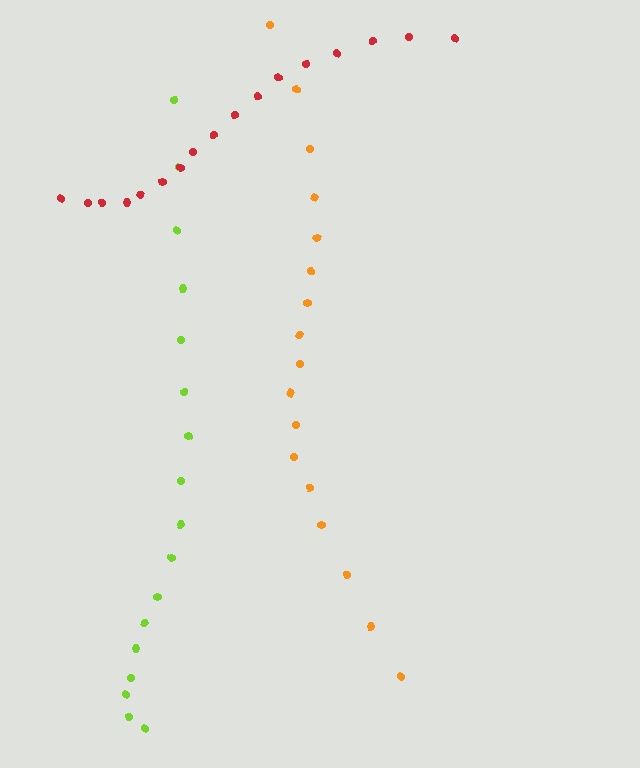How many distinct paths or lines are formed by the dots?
There are 3 distinct paths.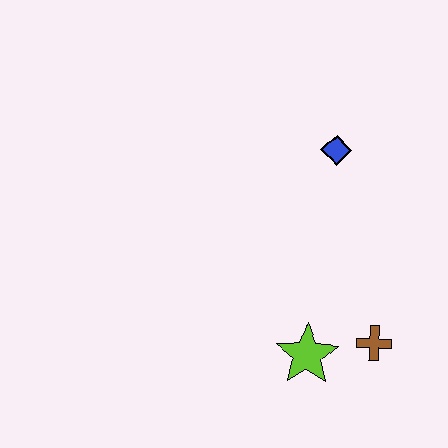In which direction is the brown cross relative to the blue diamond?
The brown cross is below the blue diamond.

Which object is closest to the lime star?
The brown cross is closest to the lime star.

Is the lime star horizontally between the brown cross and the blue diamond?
No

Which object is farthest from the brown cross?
The blue diamond is farthest from the brown cross.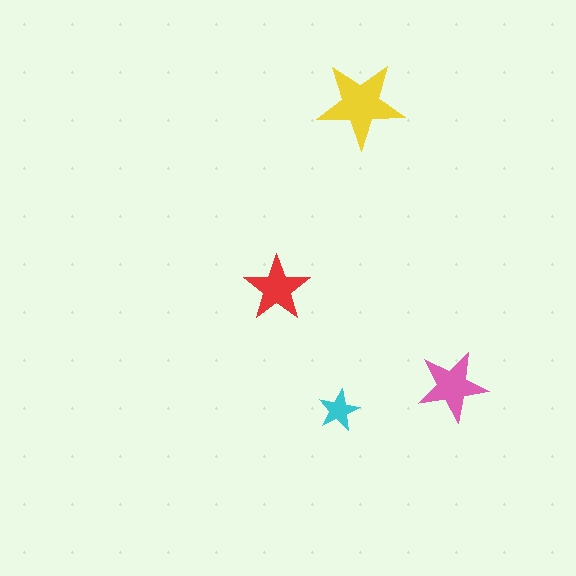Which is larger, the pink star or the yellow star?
The yellow one.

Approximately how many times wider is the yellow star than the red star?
About 1.5 times wider.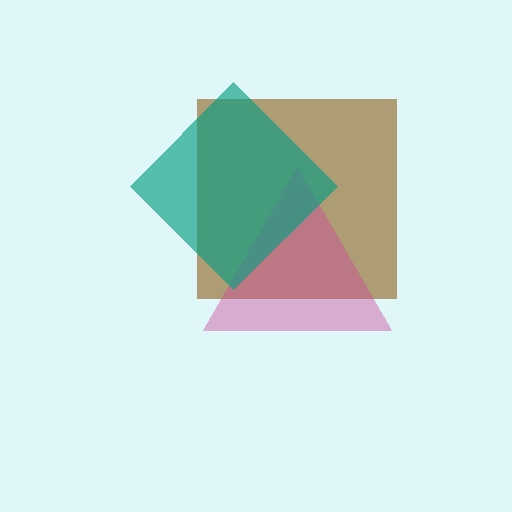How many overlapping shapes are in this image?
There are 3 overlapping shapes in the image.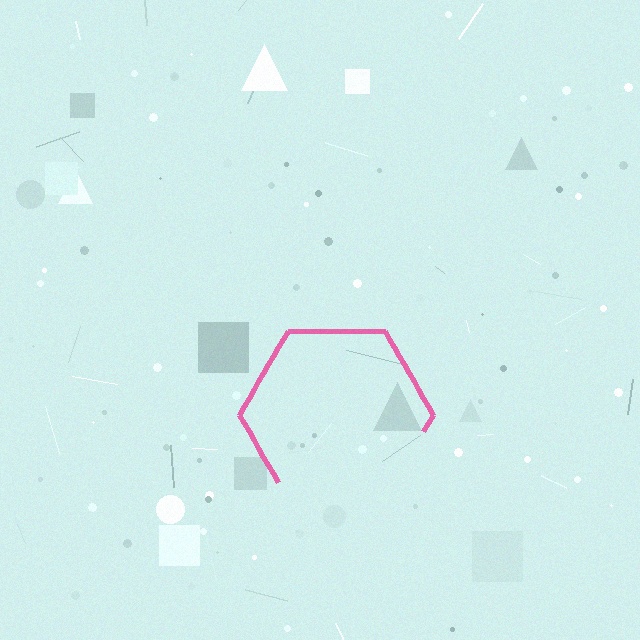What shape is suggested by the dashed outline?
The dashed outline suggests a hexagon.